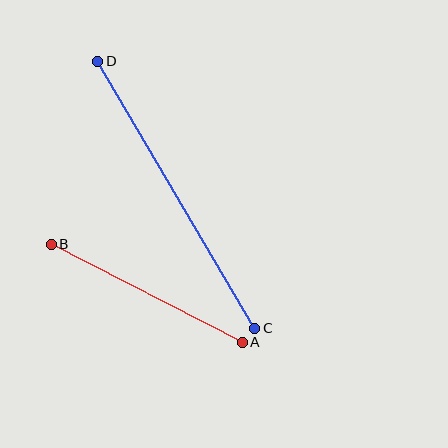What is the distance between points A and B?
The distance is approximately 215 pixels.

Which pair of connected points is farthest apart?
Points C and D are farthest apart.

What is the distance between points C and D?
The distance is approximately 310 pixels.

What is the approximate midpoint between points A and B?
The midpoint is at approximately (147, 293) pixels.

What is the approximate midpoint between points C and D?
The midpoint is at approximately (176, 195) pixels.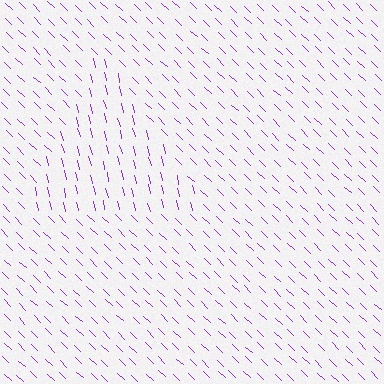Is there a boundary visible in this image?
Yes, there is a texture boundary formed by a change in line orientation.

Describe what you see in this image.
The image is filled with small purple line segments. A triangle region in the image has lines oriented differently from the surrounding lines, creating a visible texture boundary.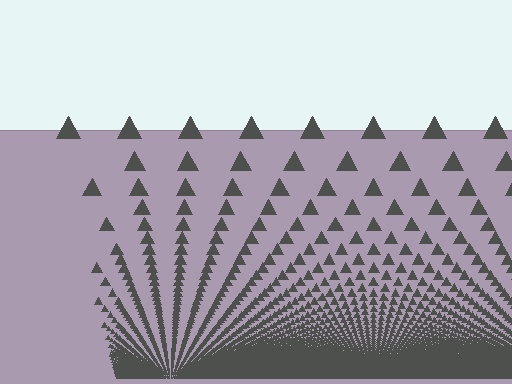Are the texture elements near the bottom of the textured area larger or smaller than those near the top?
Smaller. The gradient is inverted — elements near the bottom are smaller and denser.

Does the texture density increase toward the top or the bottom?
Density increases toward the bottom.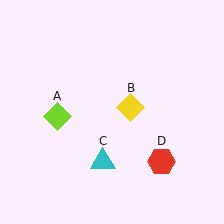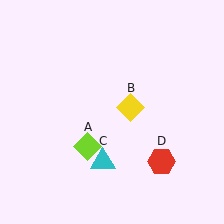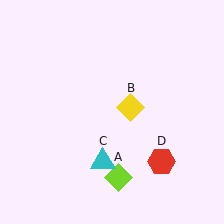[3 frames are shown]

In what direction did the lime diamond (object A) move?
The lime diamond (object A) moved down and to the right.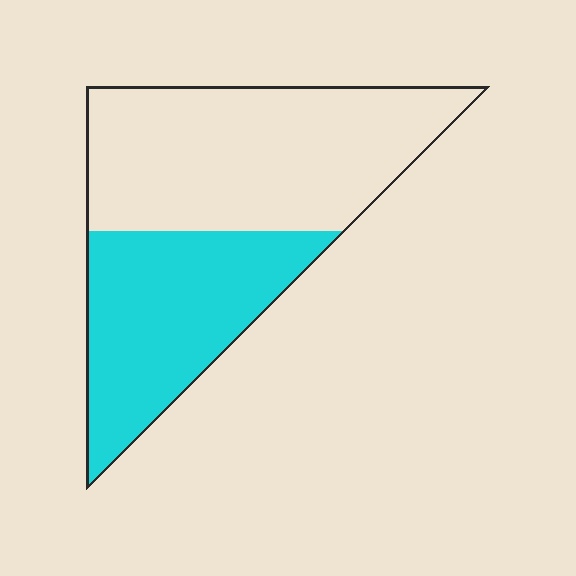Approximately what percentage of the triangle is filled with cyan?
Approximately 40%.